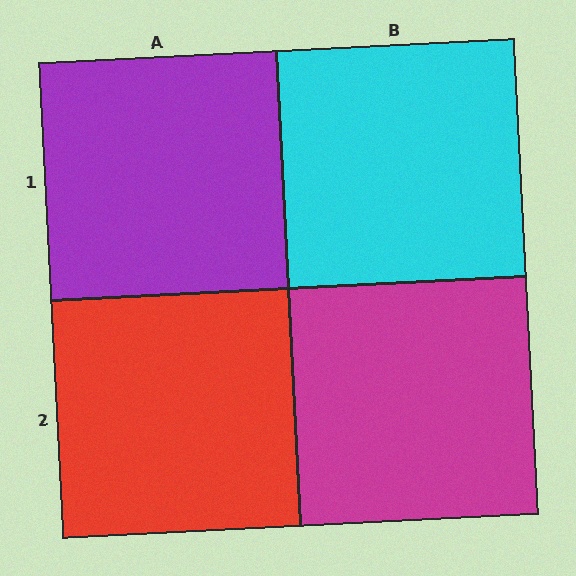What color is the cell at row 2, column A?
Red.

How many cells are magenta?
1 cell is magenta.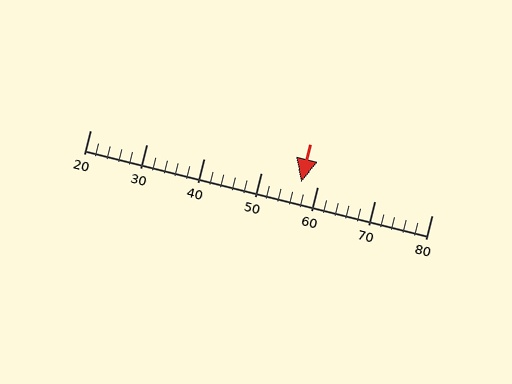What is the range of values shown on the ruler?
The ruler shows values from 20 to 80.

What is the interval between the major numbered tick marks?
The major tick marks are spaced 10 units apart.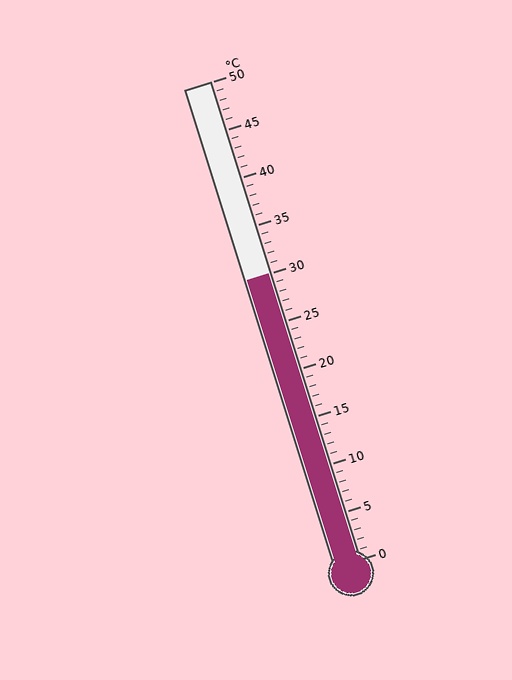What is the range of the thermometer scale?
The thermometer scale ranges from 0°C to 50°C.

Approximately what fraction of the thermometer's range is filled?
The thermometer is filled to approximately 60% of its range.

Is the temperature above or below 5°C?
The temperature is above 5°C.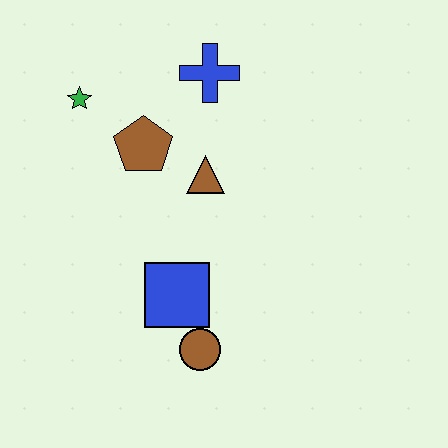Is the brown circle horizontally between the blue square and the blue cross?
Yes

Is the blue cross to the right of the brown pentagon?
Yes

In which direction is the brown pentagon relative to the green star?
The brown pentagon is to the right of the green star.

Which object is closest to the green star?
The brown pentagon is closest to the green star.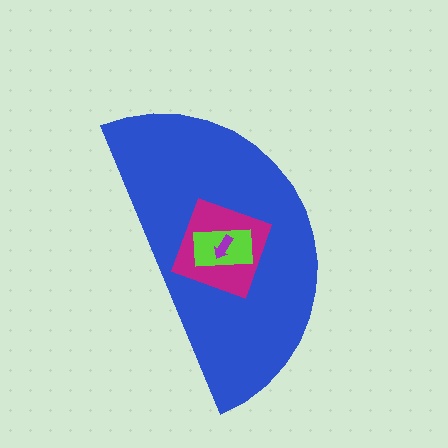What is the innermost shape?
The purple arrow.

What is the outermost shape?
The blue semicircle.